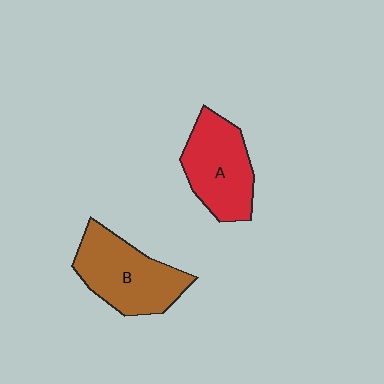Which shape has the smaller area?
Shape A (red).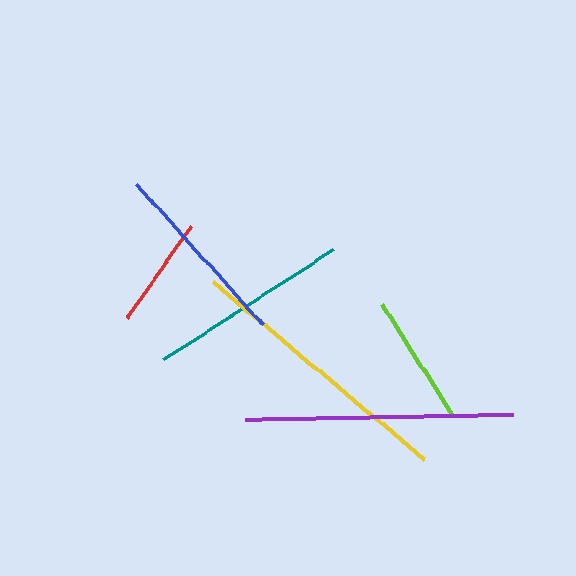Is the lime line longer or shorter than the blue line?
The blue line is longer than the lime line.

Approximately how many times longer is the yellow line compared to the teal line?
The yellow line is approximately 1.4 times the length of the teal line.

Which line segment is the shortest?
The red line is the shortest at approximately 112 pixels.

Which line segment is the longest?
The yellow line is the longest at approximately 276 pixels.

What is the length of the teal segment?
The teal segment is approximately 202 pixels long.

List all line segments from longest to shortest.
From longest to shortest: yellow, purple, teal, blue, lime, red.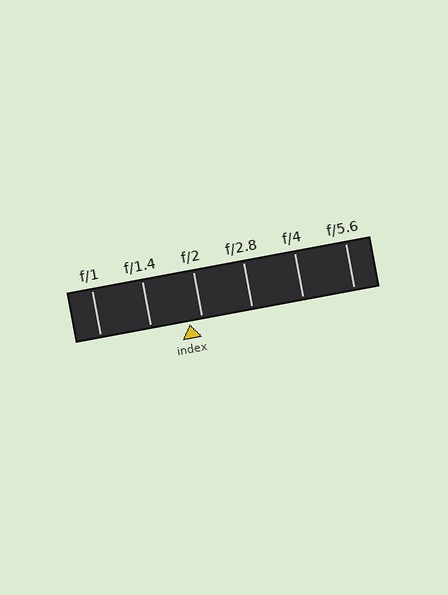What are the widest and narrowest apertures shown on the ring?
The widest aperture shown is f/1 and the narrowest is f/5.6.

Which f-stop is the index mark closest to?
The index mark is closest to f/2.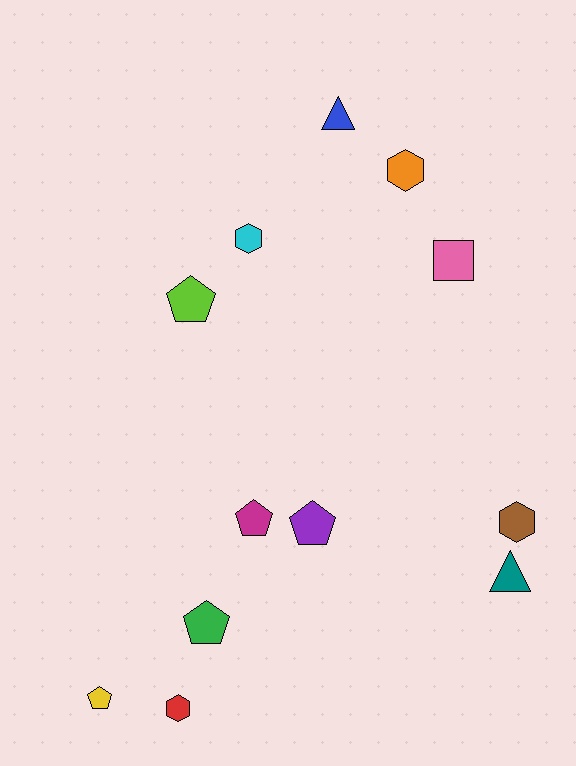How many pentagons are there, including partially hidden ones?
There are 5 pentagons.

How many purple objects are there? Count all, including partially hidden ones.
There is 1 purple object.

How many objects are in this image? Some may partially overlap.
There are 12 objects.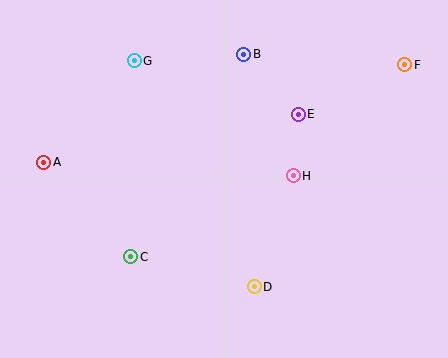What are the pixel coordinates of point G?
Point G is at (134, 61).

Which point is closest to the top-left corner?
Point G is closest to the top-left corner.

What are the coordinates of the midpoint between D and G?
The midpoint between D and G is at (194, 174).